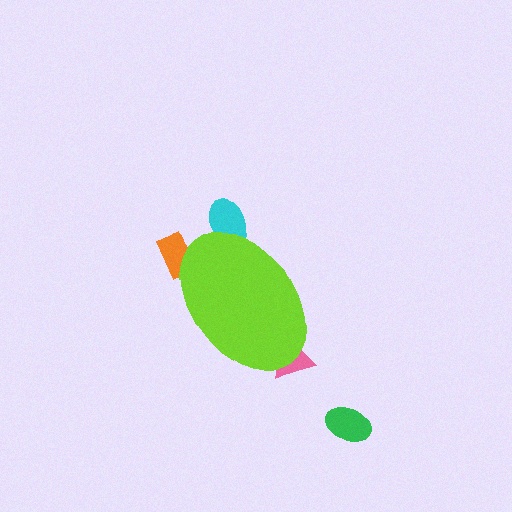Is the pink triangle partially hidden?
Yes, the pink triangle is partially hidden behind the lime ellipse.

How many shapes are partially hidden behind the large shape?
3 shapes are partially hidden.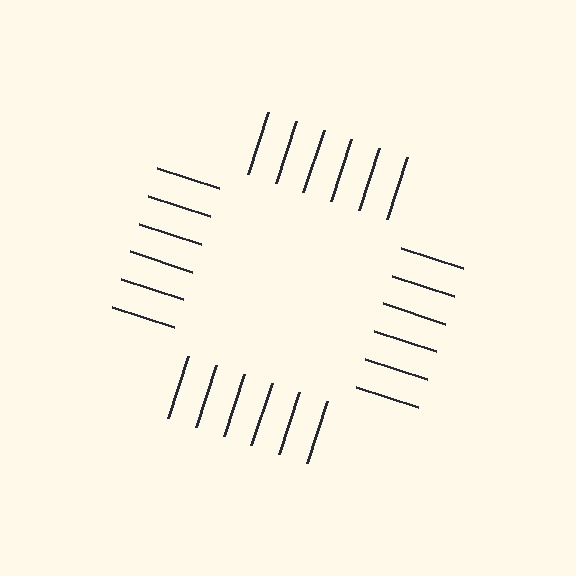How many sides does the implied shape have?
4 sides — the line-ends trace a square.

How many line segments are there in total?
24 — 6 along each of the 4 edges.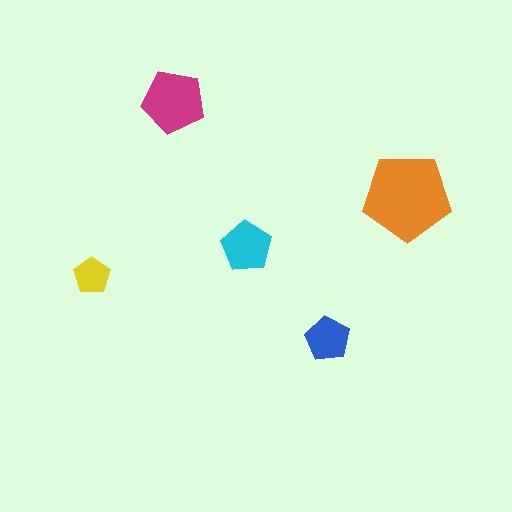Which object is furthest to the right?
The orange pentagon is rightmost.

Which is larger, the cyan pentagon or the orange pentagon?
The orange one.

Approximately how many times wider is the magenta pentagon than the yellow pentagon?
About 1.5 times wider.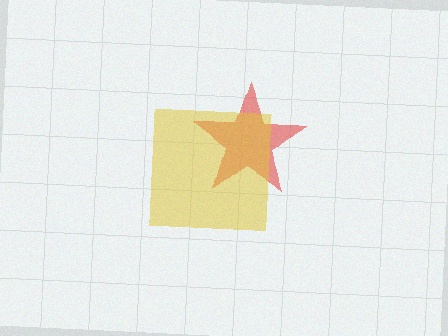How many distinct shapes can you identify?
There are 2 distinct shapes: a red star, a yellow square.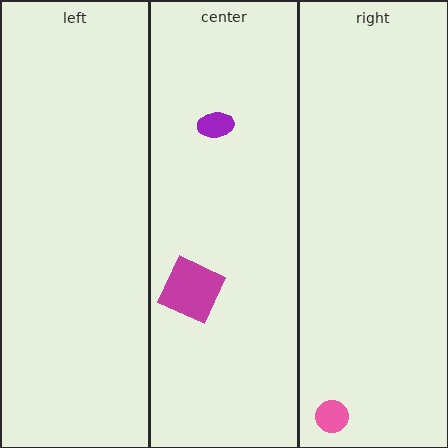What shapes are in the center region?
The purple ellipse, the magenta square.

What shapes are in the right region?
The pink circle.